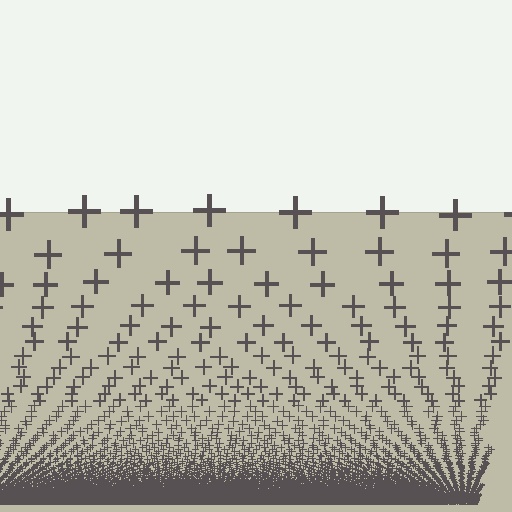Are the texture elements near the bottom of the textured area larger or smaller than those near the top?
Smaller. The gradient is inverted — elements near the bottom are smaller and denser.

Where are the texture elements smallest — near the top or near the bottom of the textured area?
Near the bottom.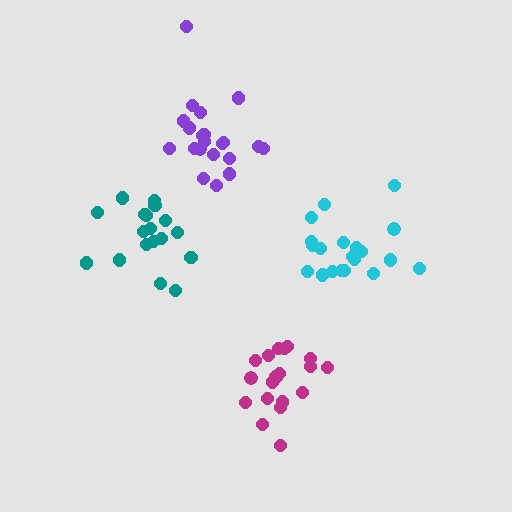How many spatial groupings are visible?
There are 4 spatial groupings.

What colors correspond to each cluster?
The clusters are colored: teal, cyan, purple, magenta.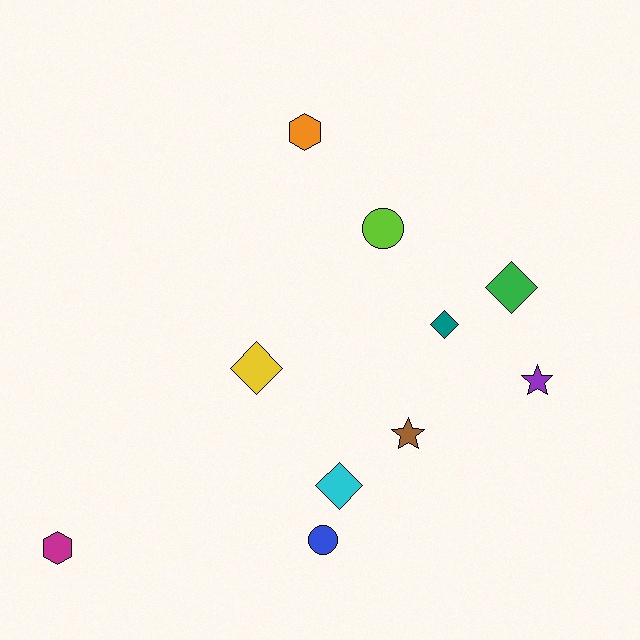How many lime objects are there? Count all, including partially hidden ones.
There is 1 lime object.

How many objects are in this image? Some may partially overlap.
There are 10 objects.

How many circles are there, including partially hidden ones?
There are 2 circles.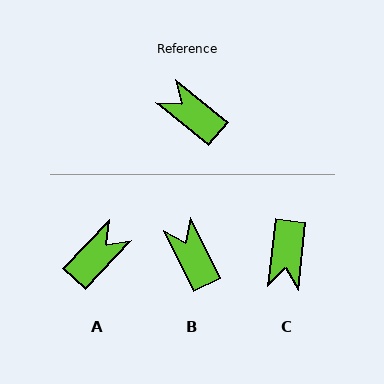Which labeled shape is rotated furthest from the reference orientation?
C, about 123 degrees away.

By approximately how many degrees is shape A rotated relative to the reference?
Approximately 94 degrees clockwise.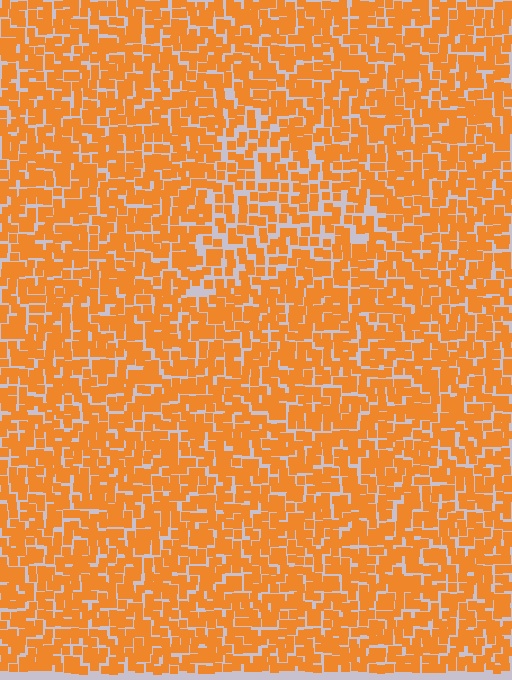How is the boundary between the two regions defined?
The boundary is defined by a change in element density (approximately 1.4x ratio). All elements are the same color, size, and shape.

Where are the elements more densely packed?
The elements are more densely packed outside the triangle boundary.